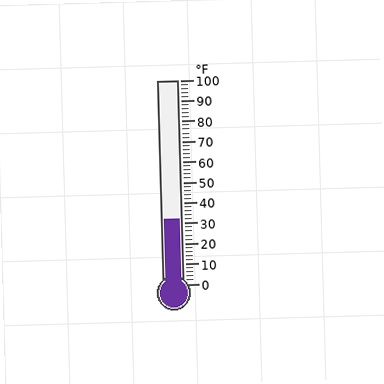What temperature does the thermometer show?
The thermometer shows approximately 32°F.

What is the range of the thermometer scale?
The thermometer scale ranges from 0°F to 100°F.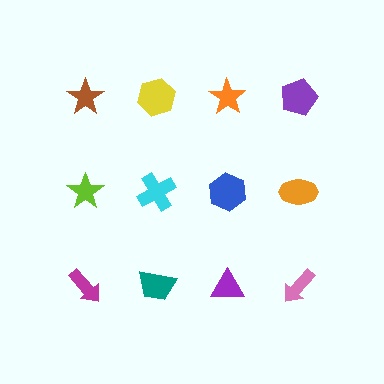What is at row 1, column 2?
A yellow hexagon.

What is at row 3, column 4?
A pink arrow.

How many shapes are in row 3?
4 shapes.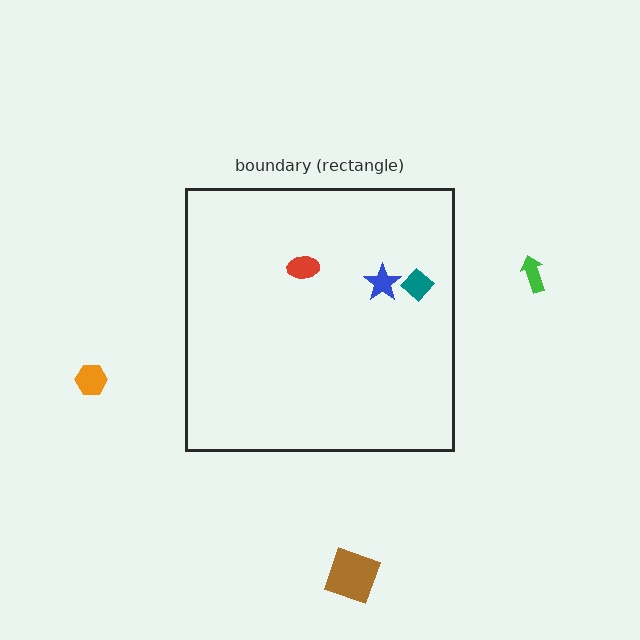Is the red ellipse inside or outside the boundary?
Inside.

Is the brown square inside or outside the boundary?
Outside.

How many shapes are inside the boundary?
3 inside, 3 outside.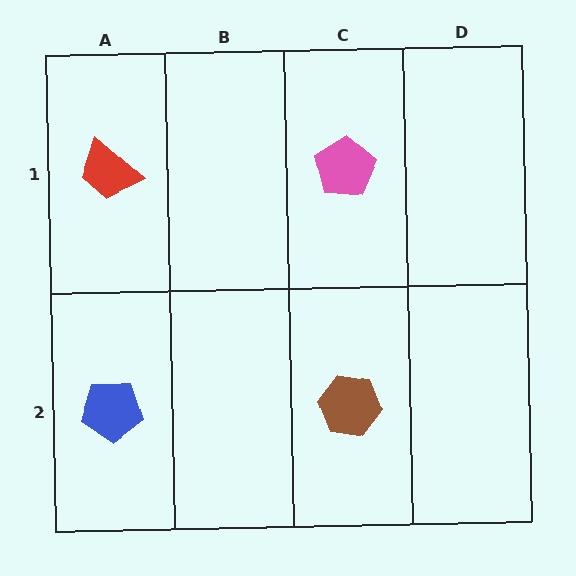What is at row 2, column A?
A blue pentagon.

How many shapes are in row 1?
2 shapes.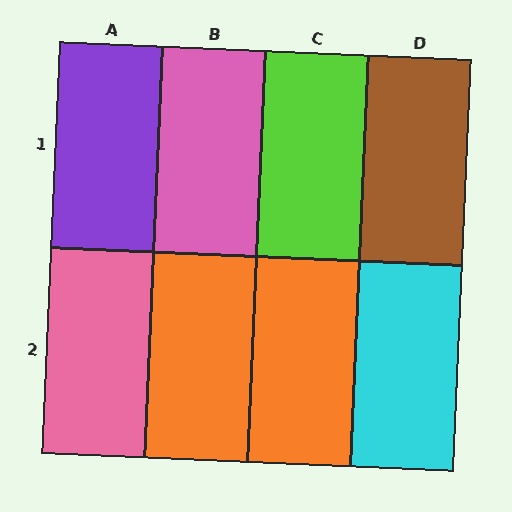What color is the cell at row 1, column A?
Purple.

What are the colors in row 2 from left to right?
Pink, orange, orange, cyan.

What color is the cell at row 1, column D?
Brown.